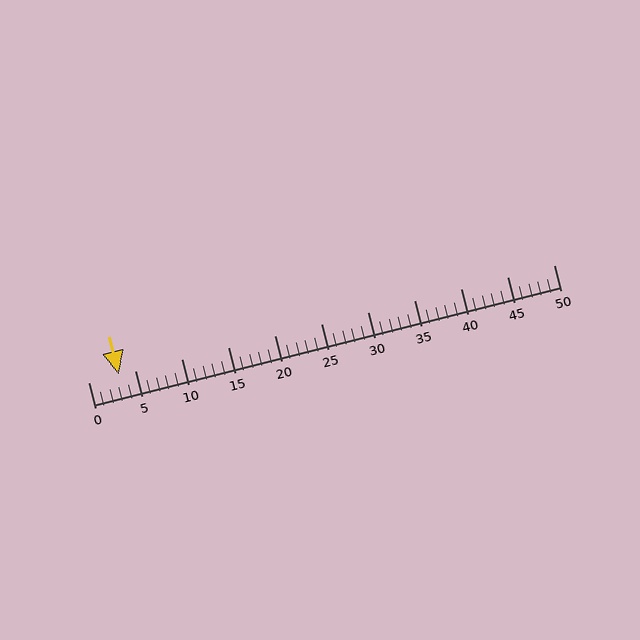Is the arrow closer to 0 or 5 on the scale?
The arrow is closer to 5.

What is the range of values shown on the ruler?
The ruler shows values from 0 to 50.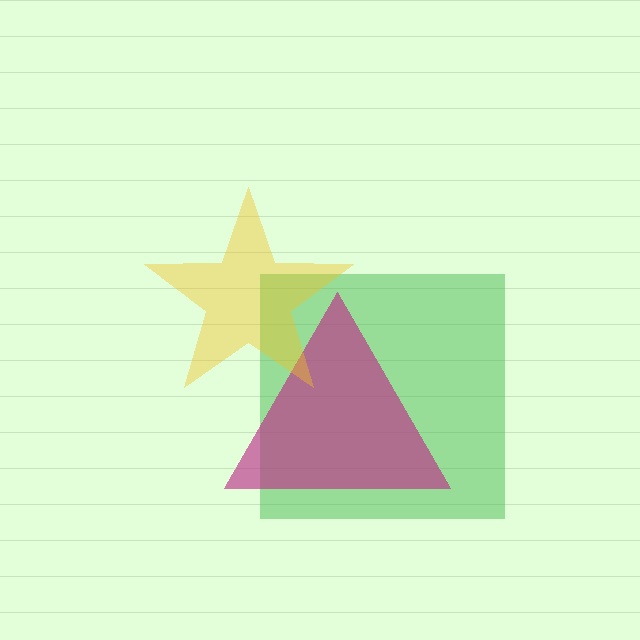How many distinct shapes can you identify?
There are 3 distinct shapes: a green square, a magenta triangle, a yellow star.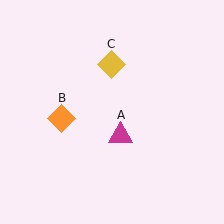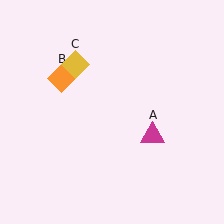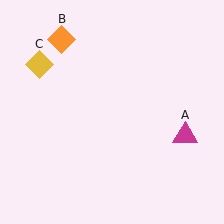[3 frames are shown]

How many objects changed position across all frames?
3 objects changed position: magenta triangle (object A), orange diamond (object B), yellow diamond (object C).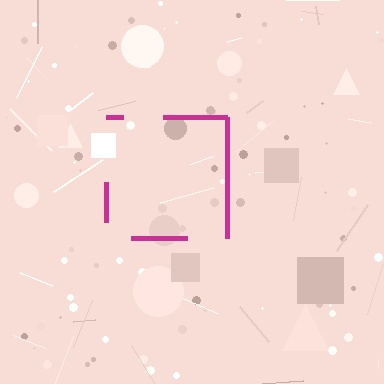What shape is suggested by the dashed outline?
The dashed outline suggests a square.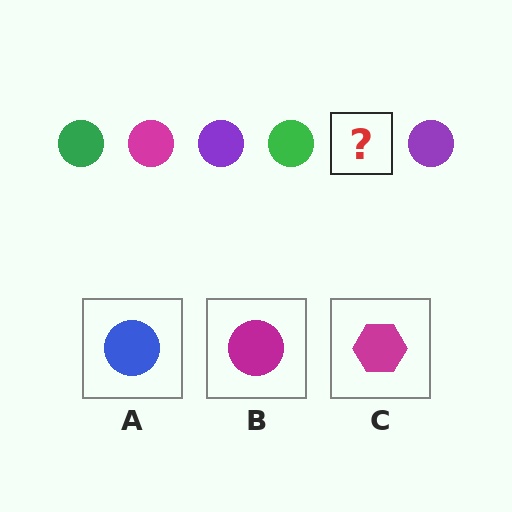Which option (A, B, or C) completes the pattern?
B.